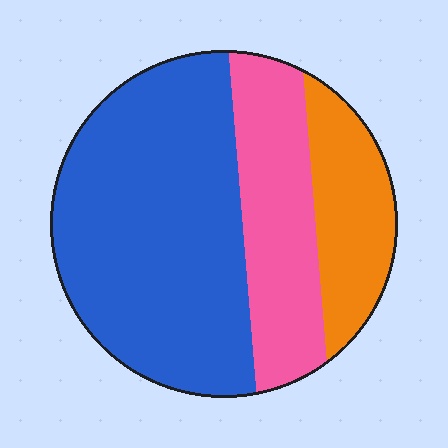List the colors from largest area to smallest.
From largest to smallest: blue, pink, orange.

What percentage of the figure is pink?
Pink takes up about one quarter (1/4) of the figure.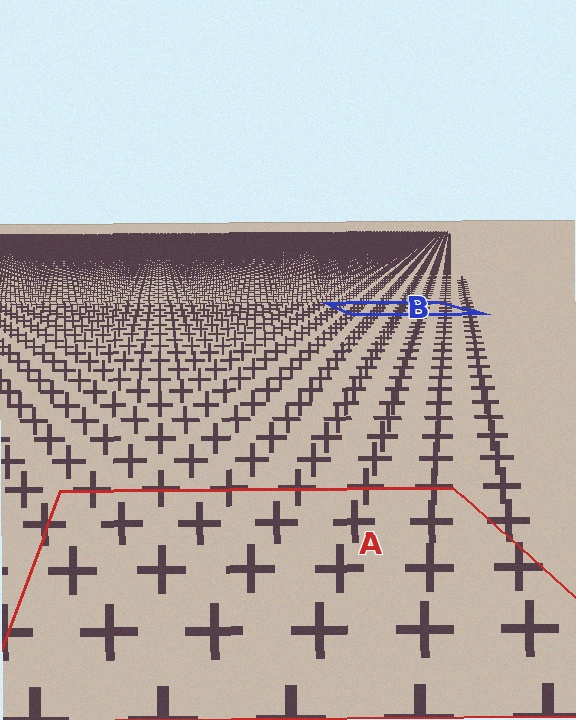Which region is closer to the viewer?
Region A is closer. The texture elements there are larger and more spread out.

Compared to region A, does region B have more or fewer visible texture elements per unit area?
Region B has more texture elements per unit area — they are packed more densely because it is farther away.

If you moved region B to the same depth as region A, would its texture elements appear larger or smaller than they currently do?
They would appear larger. At a closer depth, the same texture elements are projected at a bigger on-screen size.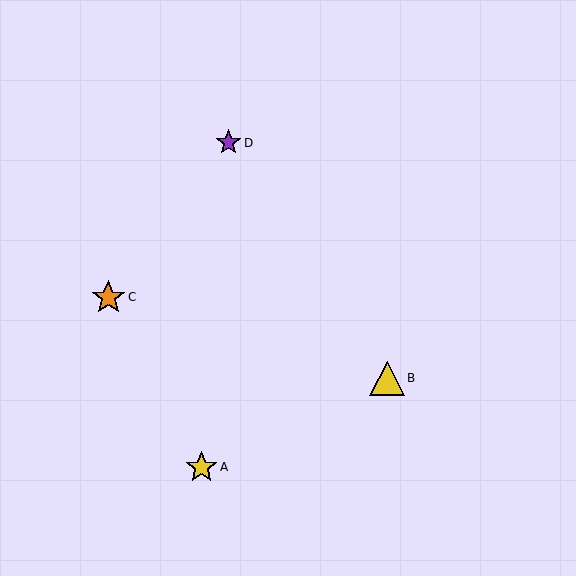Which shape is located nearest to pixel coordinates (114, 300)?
The orange star (labeled C) at (108, 297) is nearest to that location.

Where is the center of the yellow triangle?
The center of the yellow triangle is at (387, 378).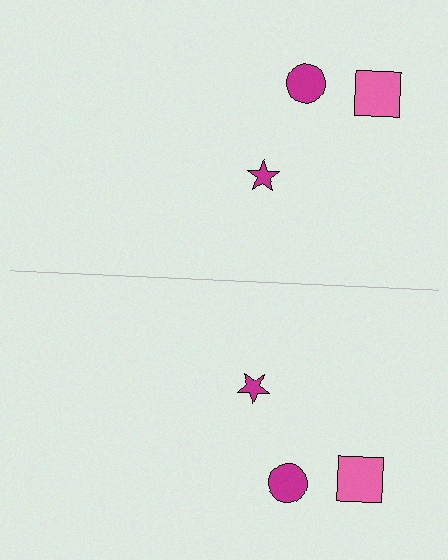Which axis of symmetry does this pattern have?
The pattern has a horizontal axis of symmetry running through the center of the image.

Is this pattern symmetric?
Yes, this pattern has bilateral (reflection) symmetry.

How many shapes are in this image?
There are 6 shapes in this image.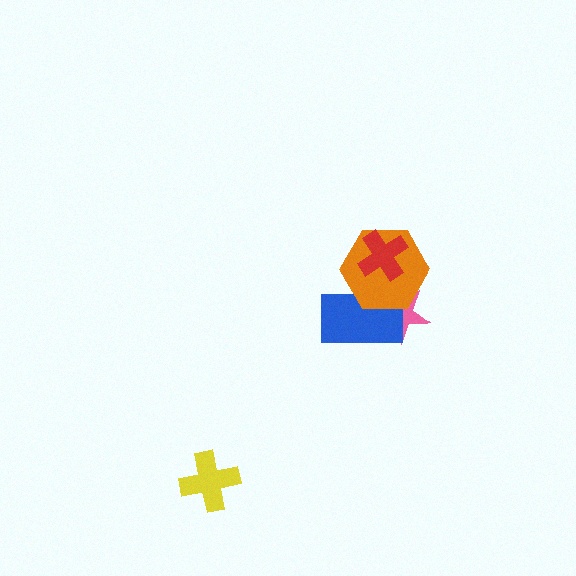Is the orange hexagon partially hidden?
Yes, it is partially covered by another shape.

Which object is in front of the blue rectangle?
The orange hexagon is in front of the blue rectangle.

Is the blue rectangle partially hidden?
Yes, it is partially covered by another shape.